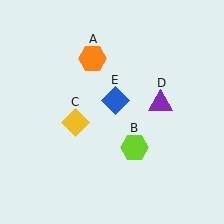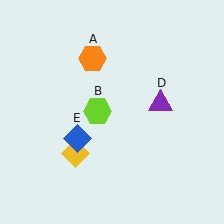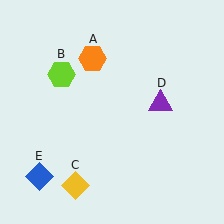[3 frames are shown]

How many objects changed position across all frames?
3 objects changed position: lime hexagon (object B), yellow diamond (object C), blue diamond (object E).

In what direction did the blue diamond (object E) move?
The blue diamond (object E) moved down and to the left.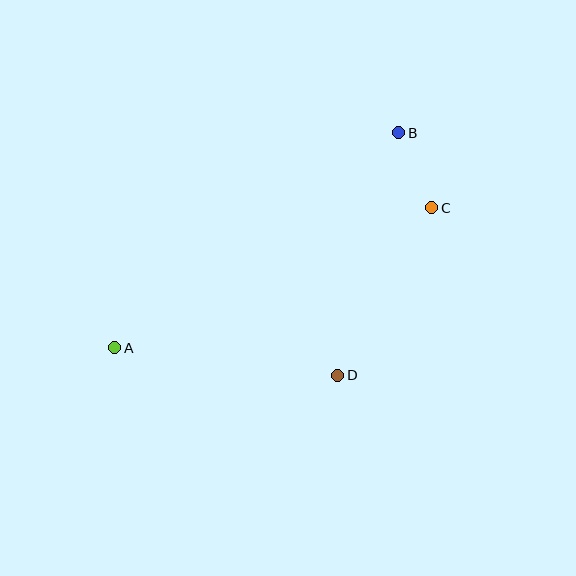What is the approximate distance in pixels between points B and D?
The distance between B and D is approximately 250 pixels.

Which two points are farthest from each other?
Points A and B are farthest from each other.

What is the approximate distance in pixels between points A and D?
The distance between A and D is approximately 225 pixels.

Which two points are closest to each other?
Points B and C are closest to each other.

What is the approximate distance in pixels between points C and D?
The distance between C and D is approximately 192 pixels.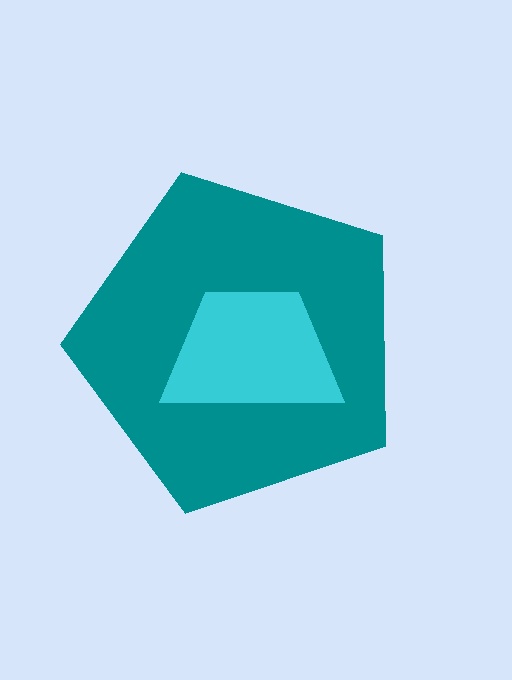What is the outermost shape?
The teal pentagon.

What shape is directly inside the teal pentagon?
The cyan trapezoid.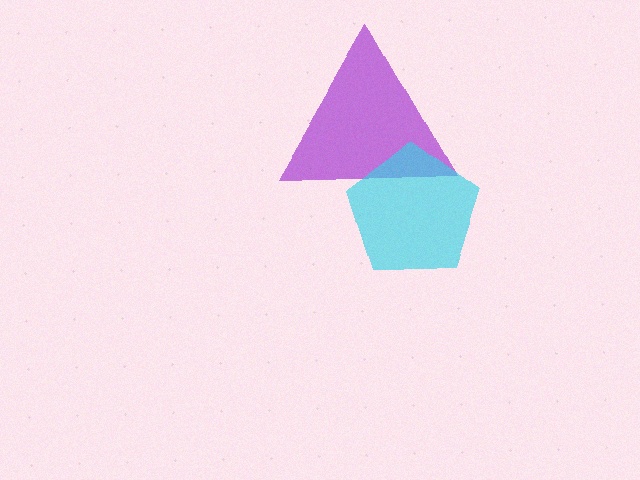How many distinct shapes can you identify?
There are 2 distinct shapes: a purple triangle, a cyan pentagon.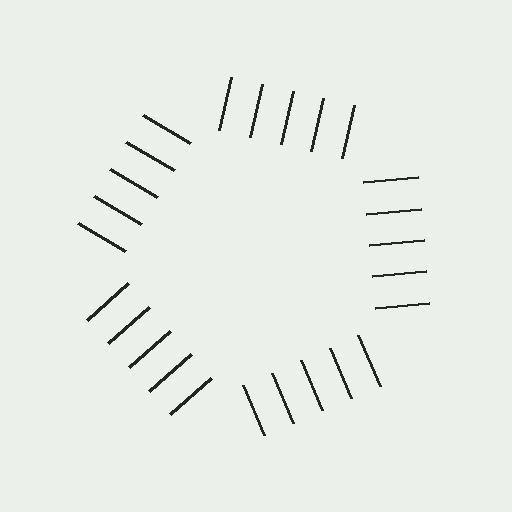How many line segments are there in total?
25 — 5 along each of the 5 edges.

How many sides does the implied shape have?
5 sides — the line-ends trace a pentagon.